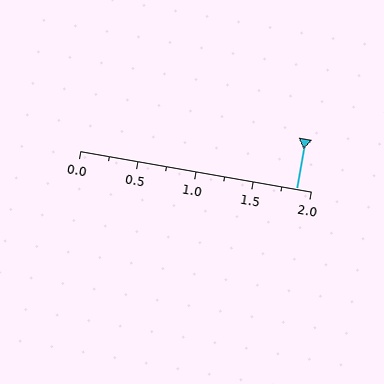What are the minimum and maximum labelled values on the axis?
The axis runs from 0.0 to 2.0.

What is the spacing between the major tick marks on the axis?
The major ticks are spaced 0.5 apart.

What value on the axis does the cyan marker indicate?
The marker indicates approximately 1.88.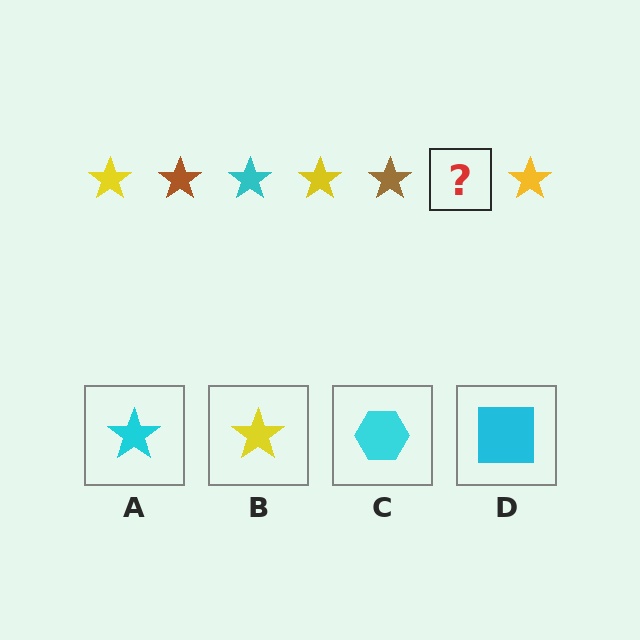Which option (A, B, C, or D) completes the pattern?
A.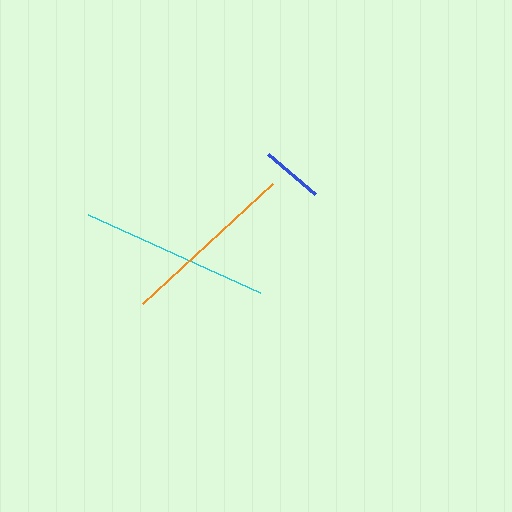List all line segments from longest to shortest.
From longest to shortest: cyan, orange, blue.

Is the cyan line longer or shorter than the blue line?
The cyan line is longer than the blue line.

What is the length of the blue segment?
The blue segment is approximately 61 pixels long.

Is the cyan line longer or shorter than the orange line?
The cyan line is longer than the orange line.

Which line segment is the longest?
The cyan line is the longest at approximately 189 pixels.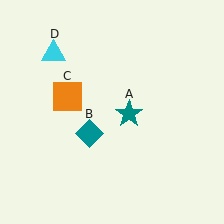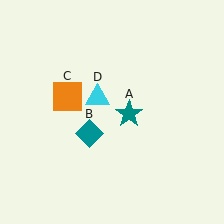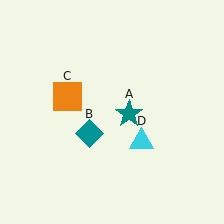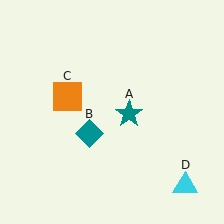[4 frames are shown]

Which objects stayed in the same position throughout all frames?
Teal star (object A) and teal diamond (object B) and orange square (object C) remained stationary.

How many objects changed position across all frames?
1 object changed position: cyan triangle (object D).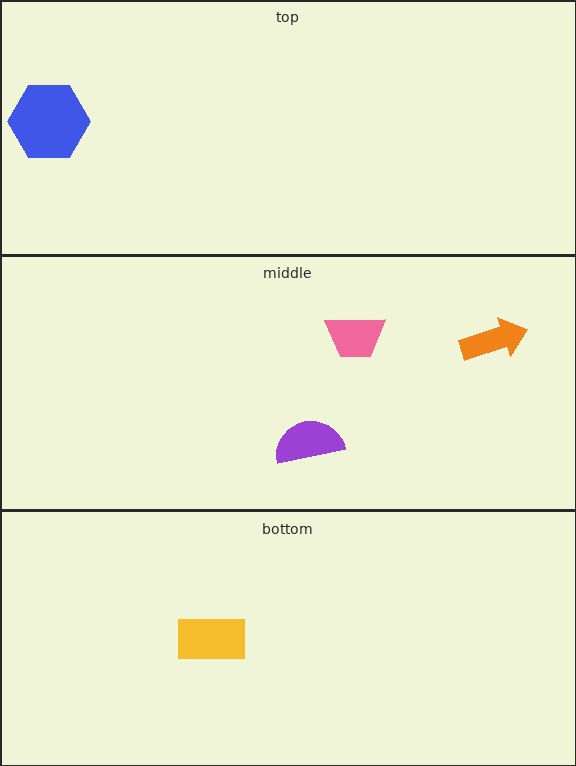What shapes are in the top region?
The blue hexagon.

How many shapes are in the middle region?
3.